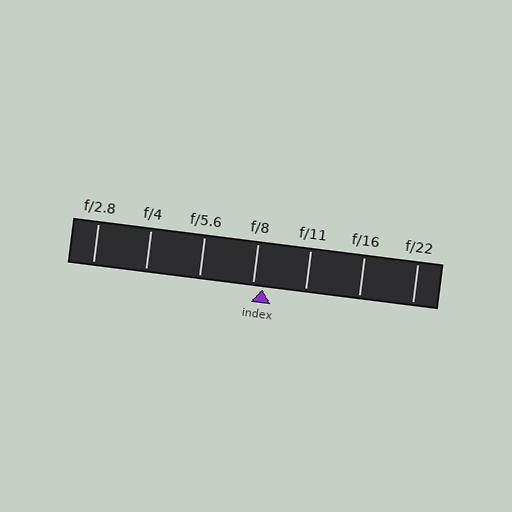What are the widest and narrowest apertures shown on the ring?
The widest aperture shown is f/2.8 and the narrowest is f/22.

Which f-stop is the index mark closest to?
The index mark is closest to f/8.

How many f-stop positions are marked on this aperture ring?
There are 7 f-stop positions marked.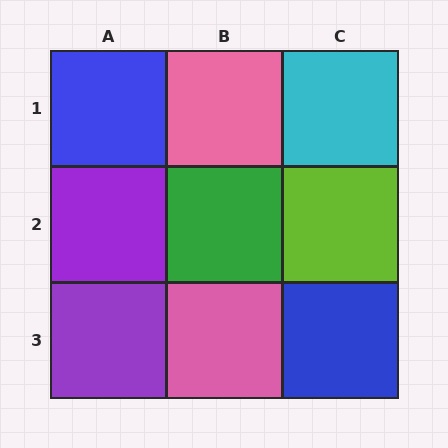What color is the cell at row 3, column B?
Pink.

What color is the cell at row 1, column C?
Cyan.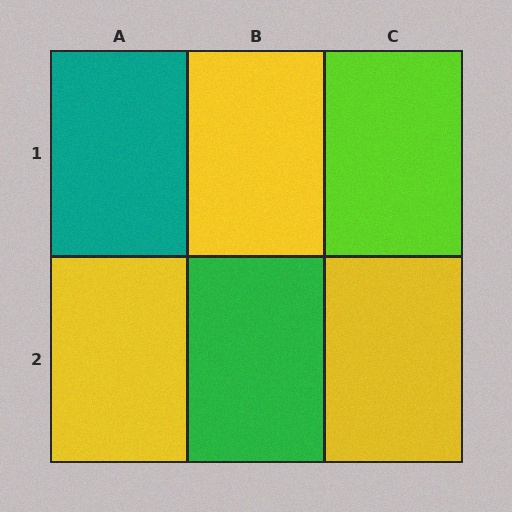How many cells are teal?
1 cell is teal.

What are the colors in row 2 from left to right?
Yellow, green, yellow.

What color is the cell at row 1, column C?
Lime.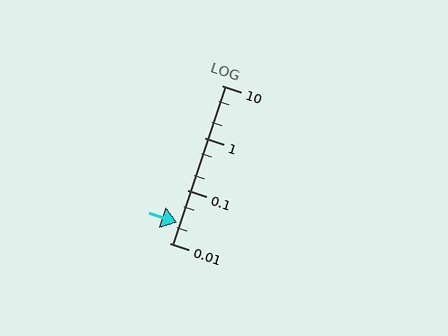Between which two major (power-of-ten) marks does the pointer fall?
The pointer is between 0.01 and 0.1.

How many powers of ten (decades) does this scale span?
The scale spans 3 decades, from 0.01 to 10.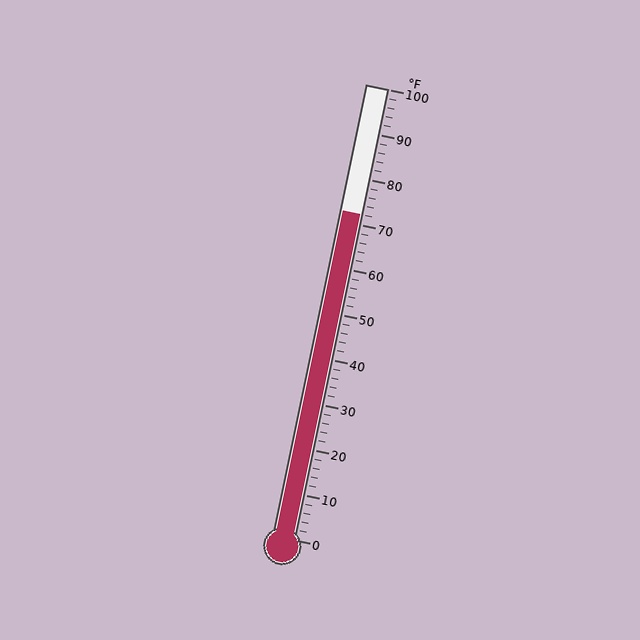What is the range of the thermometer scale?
The thermometer scale ranges from 0°F to 100°F.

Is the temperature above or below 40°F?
The temperature is above 40°F.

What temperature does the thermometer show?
The thermometer shows approximately 72°F.